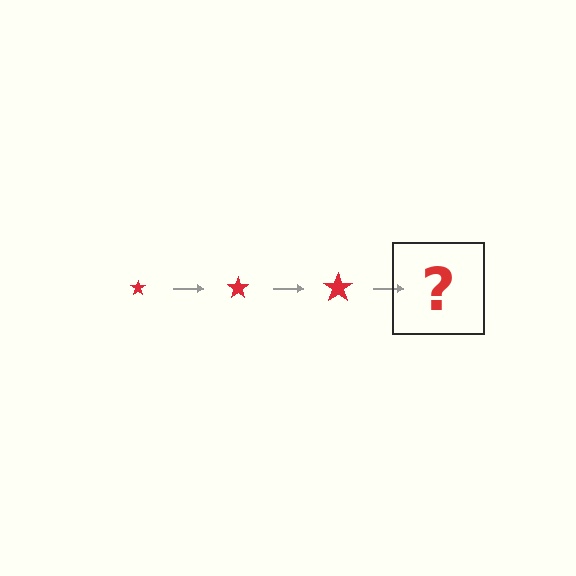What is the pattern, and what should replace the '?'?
The pattern is that the star gets progressively larger each step. The '?' should be a red star, larger than the previous one.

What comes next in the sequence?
The next element should be a red star, larger than the previous one.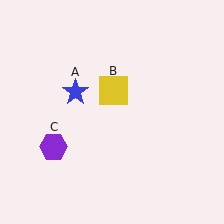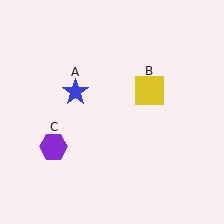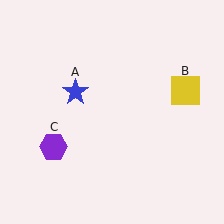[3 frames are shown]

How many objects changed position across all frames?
1 object changed position: yellow square (object B).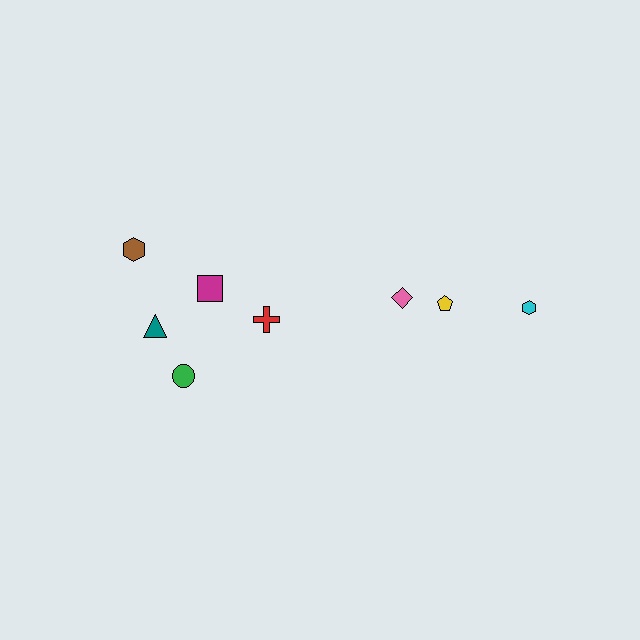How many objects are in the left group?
There are 5 objects.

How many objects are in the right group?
There are 3 objects.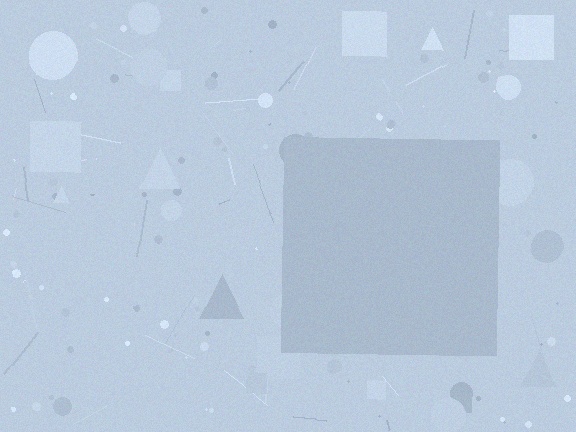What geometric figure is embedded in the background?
A square is embedded in the background.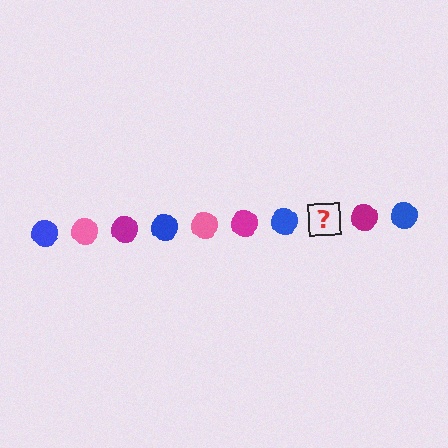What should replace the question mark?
The question mark should be replaced with a pink circle.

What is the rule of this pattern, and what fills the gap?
The rule is that the pattern cycles through blue, pink, magenta circles. The gap should be filled with a pink circle.